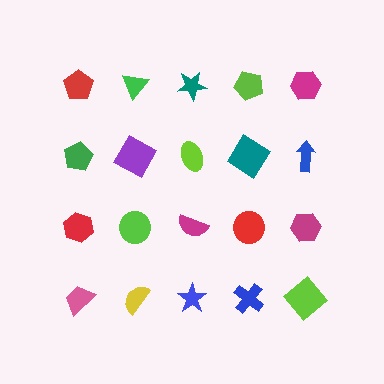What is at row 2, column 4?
A teal diamond.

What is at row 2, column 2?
A purple square.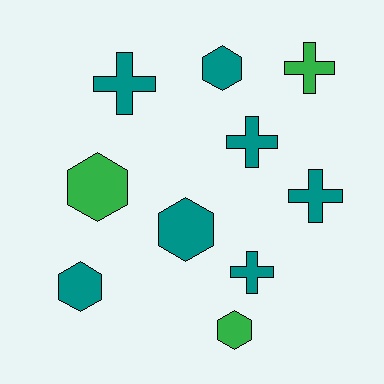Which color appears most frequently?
Teal, with 7 objects.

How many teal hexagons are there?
There are 3 teal hexagons.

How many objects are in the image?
There are 10 objects.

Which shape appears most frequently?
Cross, with 5 objects.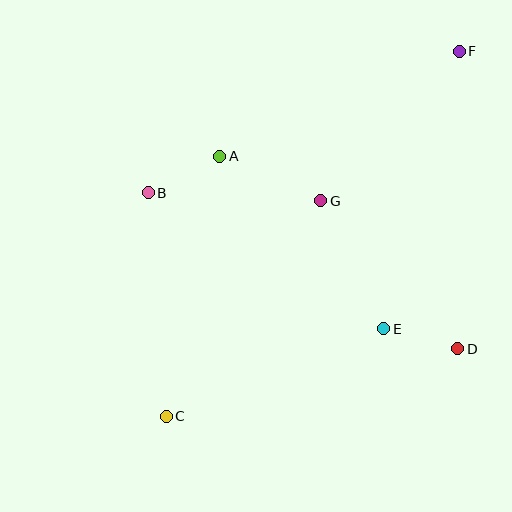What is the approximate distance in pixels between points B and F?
The distance between B and F is approximately 342 pixels.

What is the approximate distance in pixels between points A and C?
The distance between A and C is approximately 265 pixels.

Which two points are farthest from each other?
Points C and F are farthest from each other.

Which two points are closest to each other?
Points D and E are closest to each other.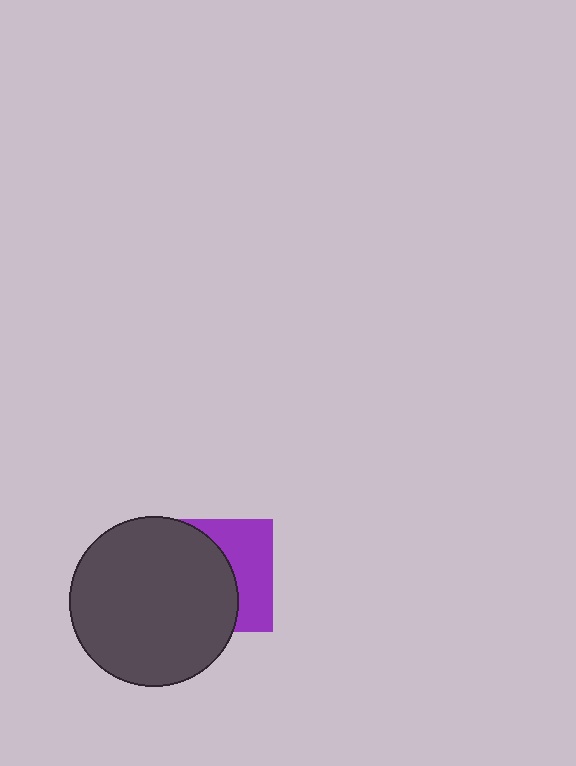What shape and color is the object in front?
The object in front is a dark gray circle.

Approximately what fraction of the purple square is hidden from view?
Roughly 59% of the purple square is hidden behind the dark gray circle.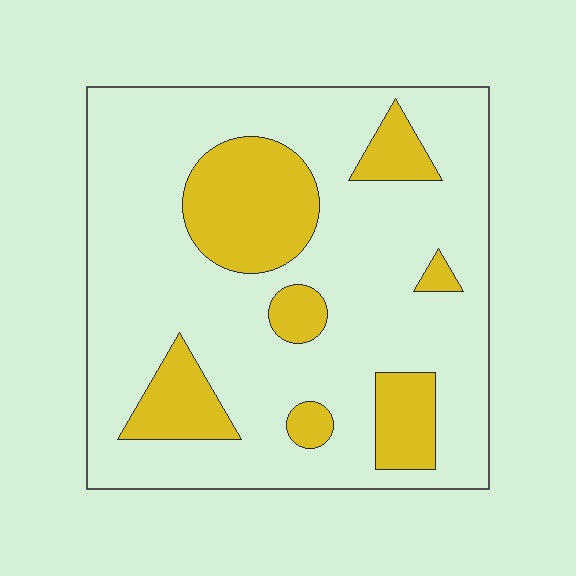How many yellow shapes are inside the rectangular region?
7.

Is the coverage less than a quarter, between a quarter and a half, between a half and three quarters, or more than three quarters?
Less than a quarter.